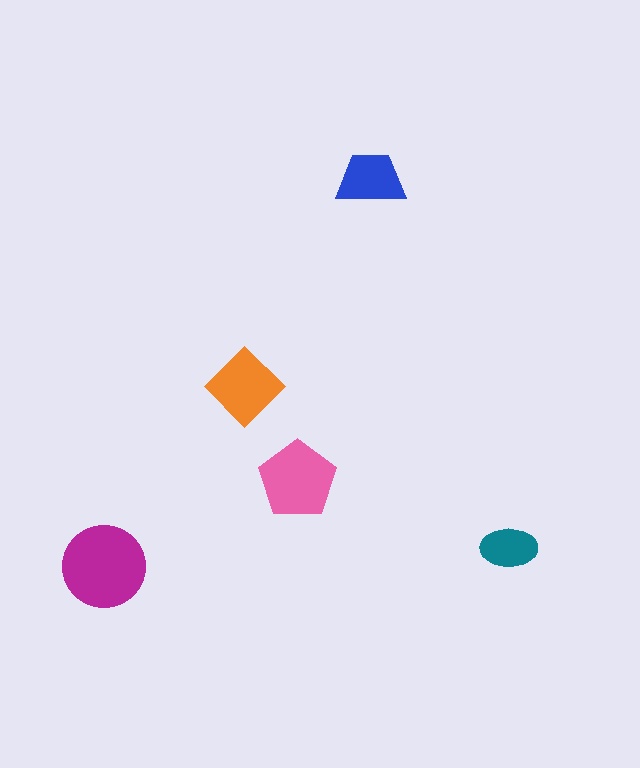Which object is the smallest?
The teal ellipse.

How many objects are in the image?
There are 5 objects in the image.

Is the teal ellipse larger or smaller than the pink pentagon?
Smaller.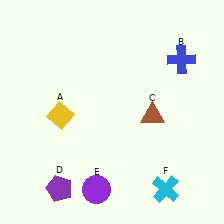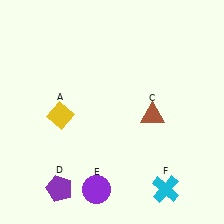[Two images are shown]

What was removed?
The blue cross (B) was removed in Image 2.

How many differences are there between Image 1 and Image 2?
There is 1 difference between the two images.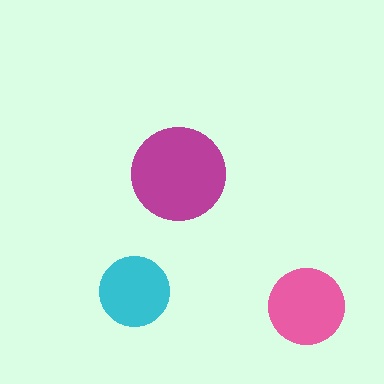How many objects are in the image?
There are 3 objects in the image.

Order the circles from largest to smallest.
the magenta one, the pink one, the cyan one.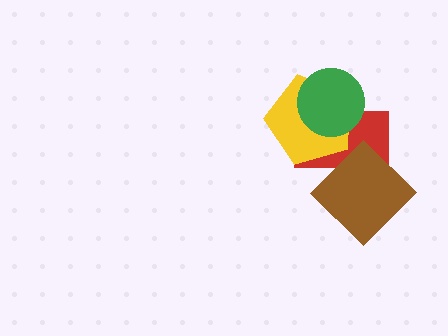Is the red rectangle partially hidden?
Yes, it is partially covered by another shape.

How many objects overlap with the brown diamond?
1 object overlaps with the brown diamond.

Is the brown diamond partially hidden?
No, no other shape covers it.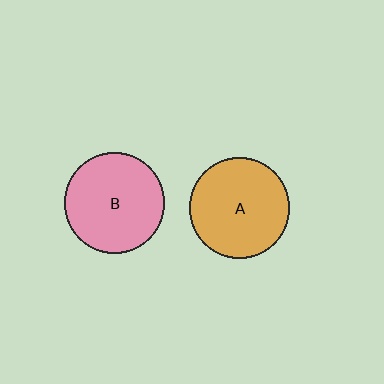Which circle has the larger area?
Circle B (pink).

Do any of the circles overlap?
No, none of the circles overlap.